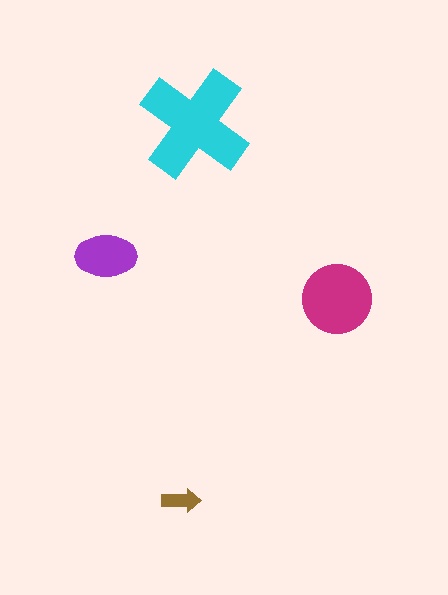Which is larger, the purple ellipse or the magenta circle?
The magenta circle.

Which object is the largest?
The cyan cross.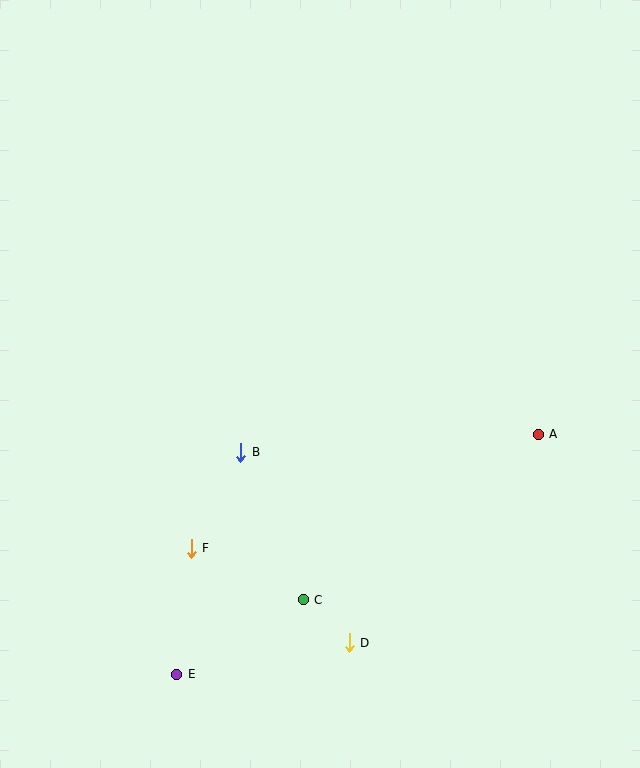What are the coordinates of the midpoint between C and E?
The midpoint between C and E is at (240, 637).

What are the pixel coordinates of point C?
Point C is at (303, 600).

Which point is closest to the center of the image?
Point B at (241, 452) is closest to the center.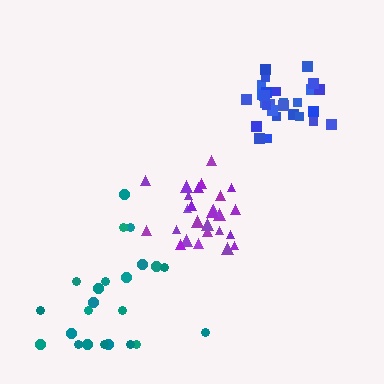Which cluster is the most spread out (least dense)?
Teal.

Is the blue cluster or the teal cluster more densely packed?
Blue.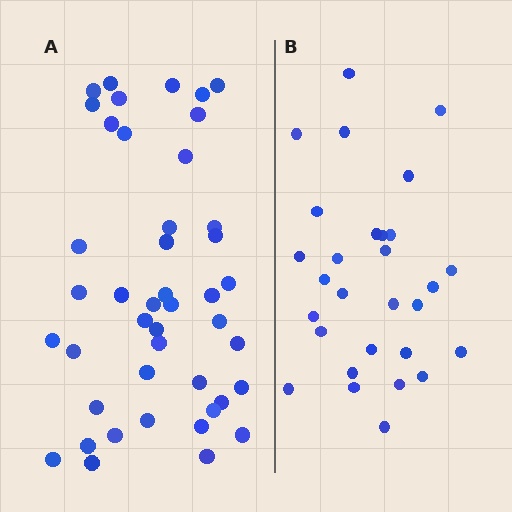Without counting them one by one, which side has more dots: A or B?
Region A (the left region) has more dots.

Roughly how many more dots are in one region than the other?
Region A has approximately 15 more dots than region B.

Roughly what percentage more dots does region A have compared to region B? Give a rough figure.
About 50% more.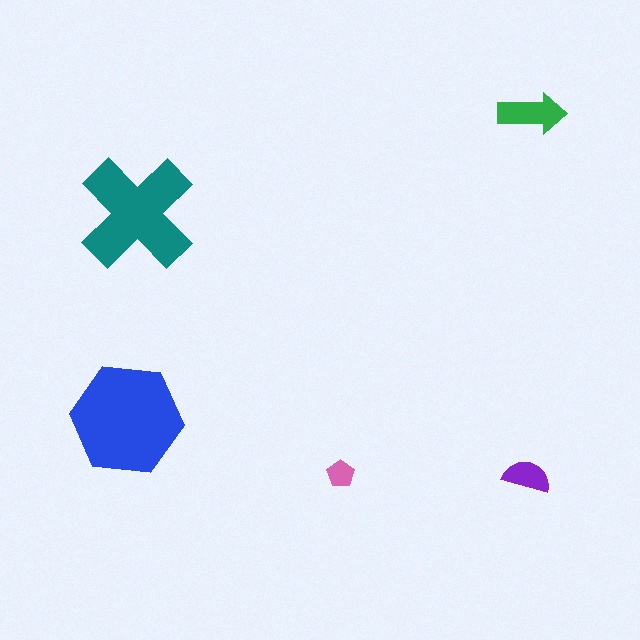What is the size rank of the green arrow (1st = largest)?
3rd.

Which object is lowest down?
The purple semicircle is bottommost.